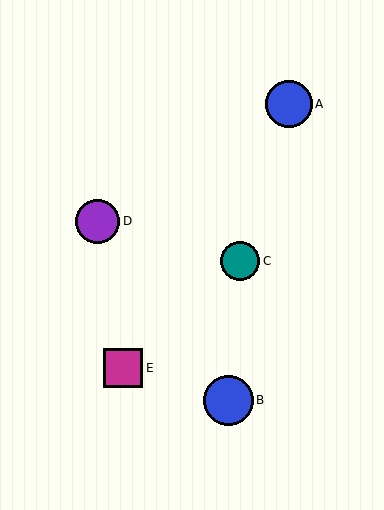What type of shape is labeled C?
Shape C is a teal circle.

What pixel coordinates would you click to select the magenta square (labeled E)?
Click at (123, 368) to select the magenta square E.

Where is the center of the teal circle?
The center of the teal circle is at (240, 261).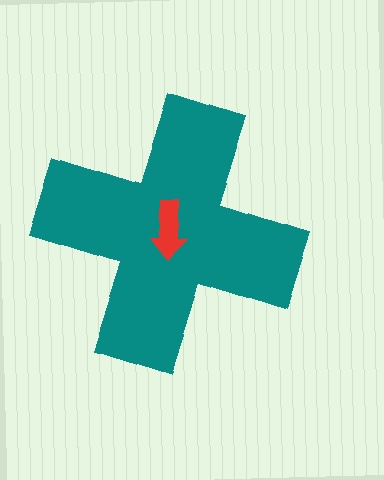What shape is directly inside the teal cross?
The red arrow.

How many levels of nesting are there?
2.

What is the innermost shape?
The red arrow.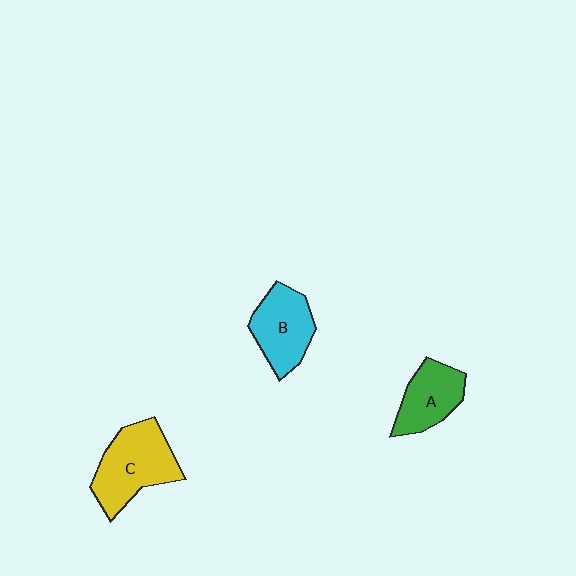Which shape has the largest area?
Shape C (yellow).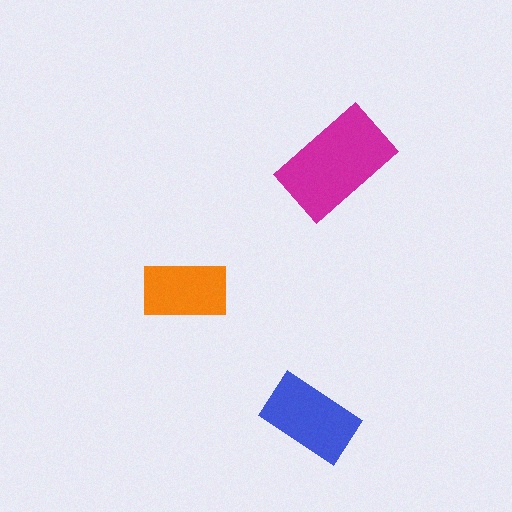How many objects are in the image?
There are 3 objects in the image.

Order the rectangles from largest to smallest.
the magenta one, the blue one, the orange one.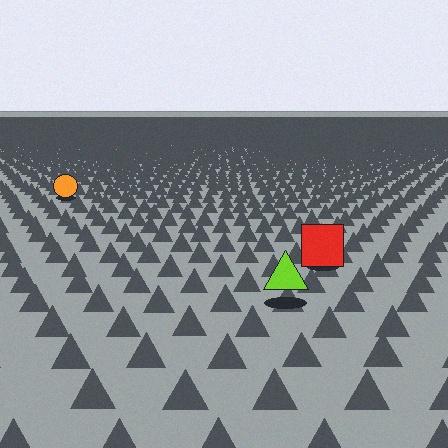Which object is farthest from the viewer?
The orange circle is farthest from the viewer. It appears smaller and the ground texture around it is denser.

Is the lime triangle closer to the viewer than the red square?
Yes. The lime triangle is closer — you can tell from the texture gradient: the ground texture is coarser near it.